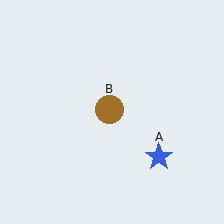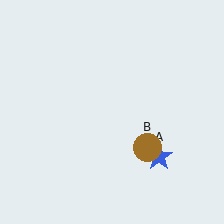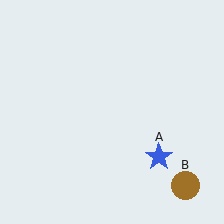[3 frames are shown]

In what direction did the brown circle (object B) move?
The brown circle (object B) moved down and to the right.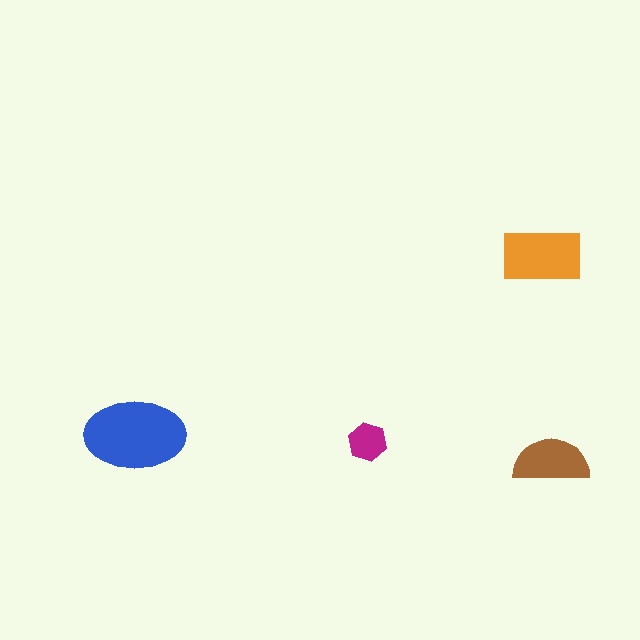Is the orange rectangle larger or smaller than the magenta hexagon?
Larger.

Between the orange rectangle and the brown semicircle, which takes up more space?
The orange rectangle.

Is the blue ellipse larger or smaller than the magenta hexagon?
Larger.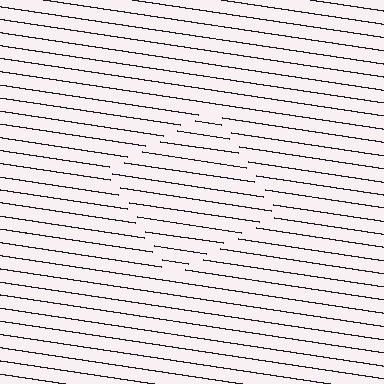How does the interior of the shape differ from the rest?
The interior of the shape contains the same grating, shifted by half a period — the contour is defined by the phase discontinuity where line-ends from the inner and outer gratings abut.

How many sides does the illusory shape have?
4 sides — the line-ends trace a square.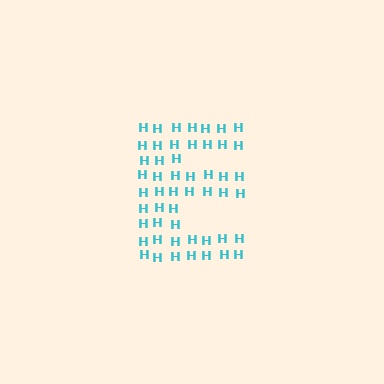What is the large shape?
The large shape is the letter E.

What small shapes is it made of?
It is made of small letter H's.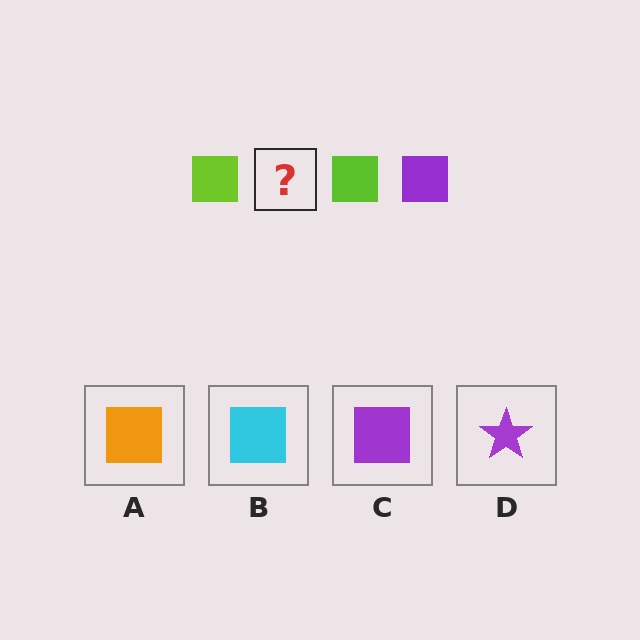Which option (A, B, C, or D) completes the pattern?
C.